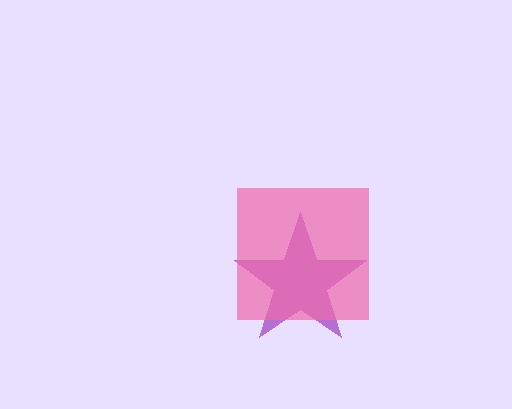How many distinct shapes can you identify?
There are 2 distinct shapes: a purple star, a pink square.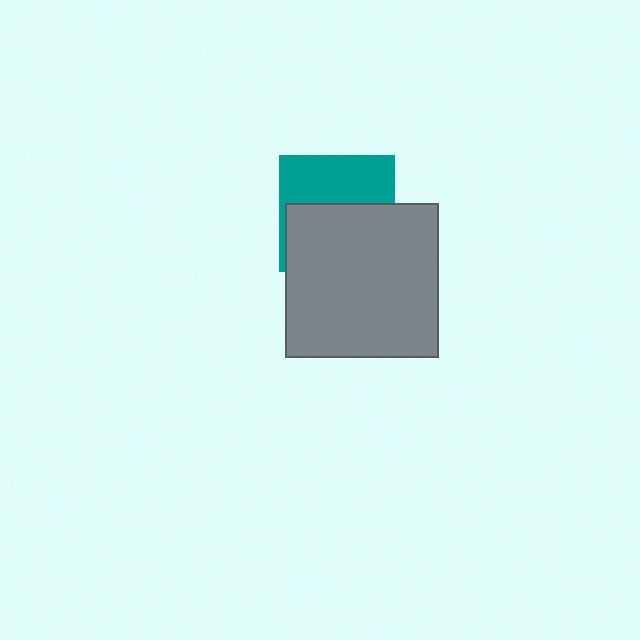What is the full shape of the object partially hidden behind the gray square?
The partially hidden object is a teal square.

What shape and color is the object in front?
The object in front is a gray square.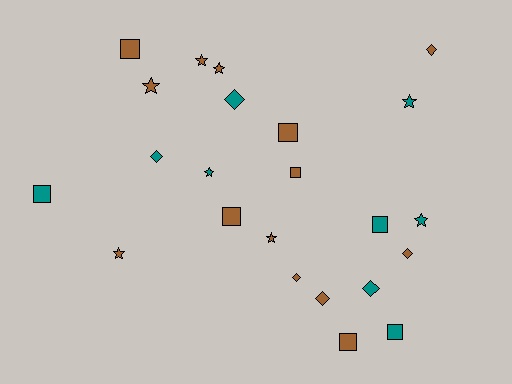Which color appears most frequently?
Brown, with 14 objects.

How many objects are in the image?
There are 23 objects.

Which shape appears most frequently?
Square, with 8 objects.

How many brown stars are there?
There are 5 brown stars.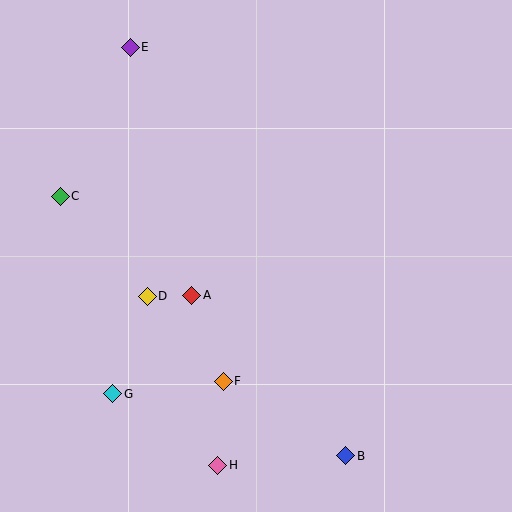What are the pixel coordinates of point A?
Point A is at (192, 295).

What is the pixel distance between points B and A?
The distance between B and A is 222 pixels.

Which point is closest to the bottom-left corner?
Point G is closest to the bottom-left corner.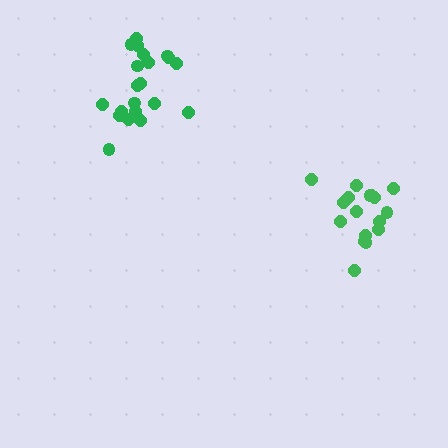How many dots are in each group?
Group 1: 21 dots, Group 2: 17 dots (38 total).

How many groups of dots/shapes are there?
There are 2 groups.